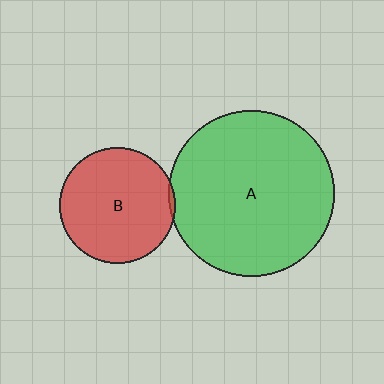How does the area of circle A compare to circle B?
Approximately 2.0 times.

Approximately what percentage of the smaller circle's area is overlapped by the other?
Approximately 5%.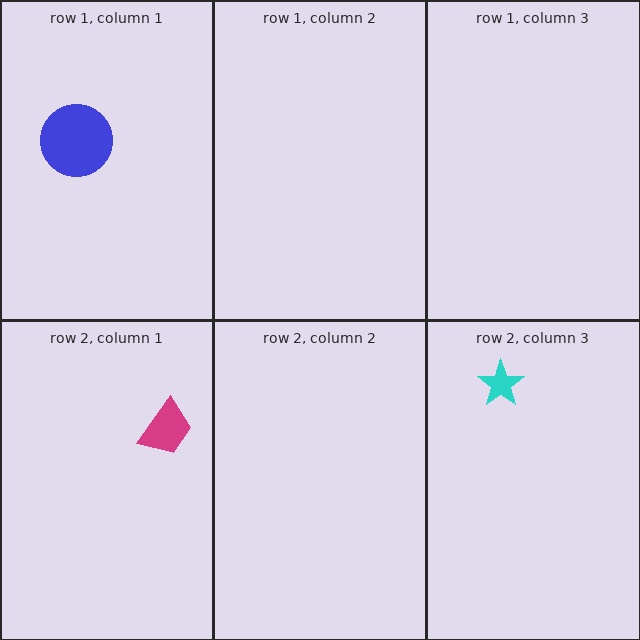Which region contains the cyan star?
The row 2, column 3 region.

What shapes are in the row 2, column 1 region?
The magenta trapezoid.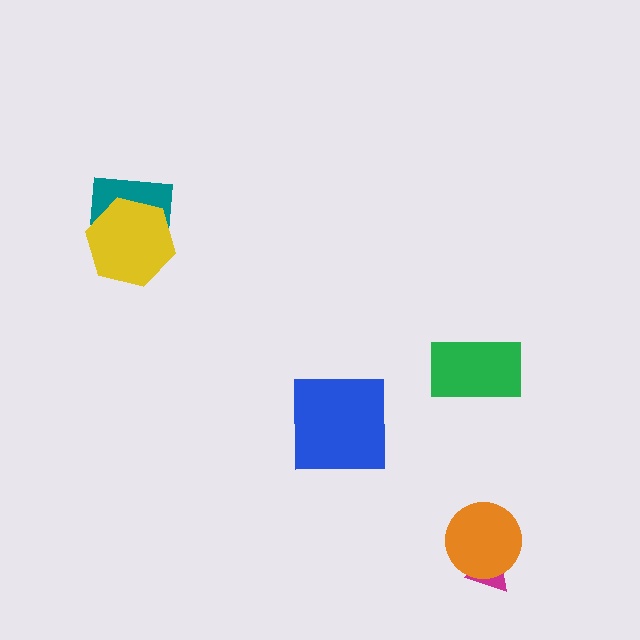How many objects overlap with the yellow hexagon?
1 object overlaps with the yellow hexagon.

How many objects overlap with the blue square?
0 objects overlap with the blue square.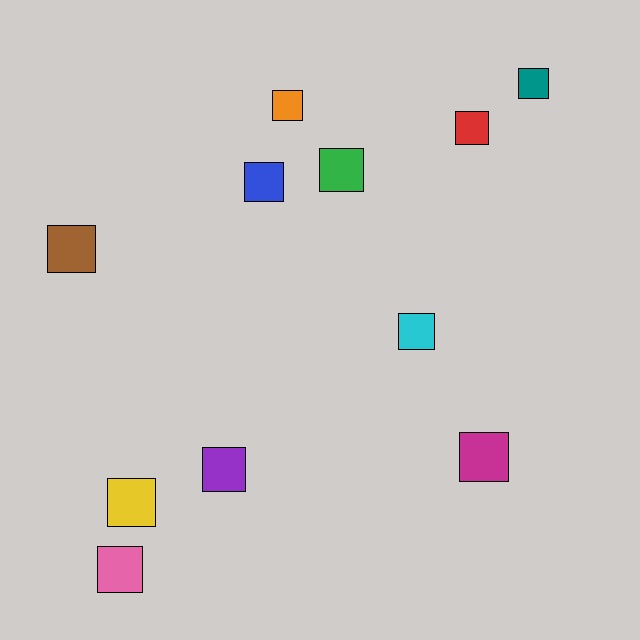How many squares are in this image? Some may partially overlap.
There are 11 squares.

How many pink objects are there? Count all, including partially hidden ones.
There is 1 pink object.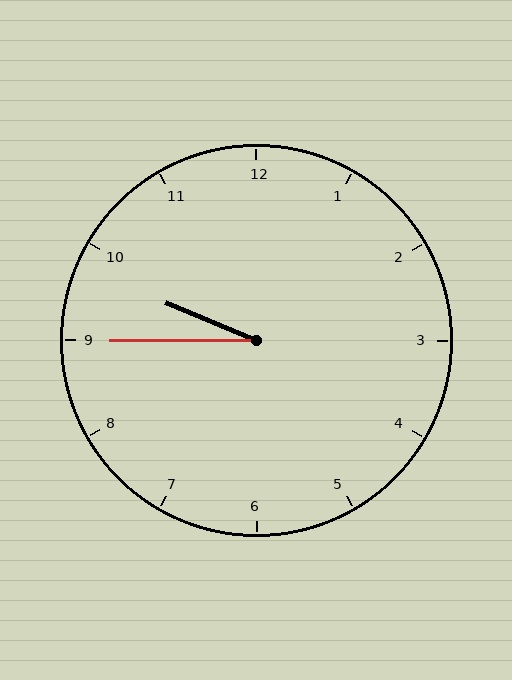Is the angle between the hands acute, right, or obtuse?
It is acute.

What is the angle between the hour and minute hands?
Approximately 22 degrees.